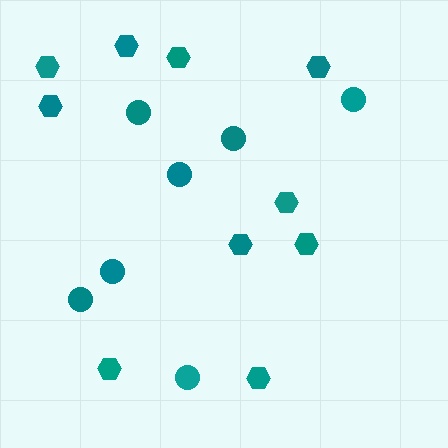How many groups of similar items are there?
There are 2 groups: one group of circles (7) and one group of hexagons (10).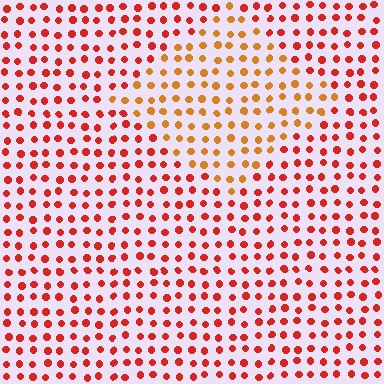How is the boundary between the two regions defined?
The boundary is defined purely by a slight shift in hue (about 32 degrees). Spacing, size, and orientation are identical on both sides.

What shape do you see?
I see a diamond.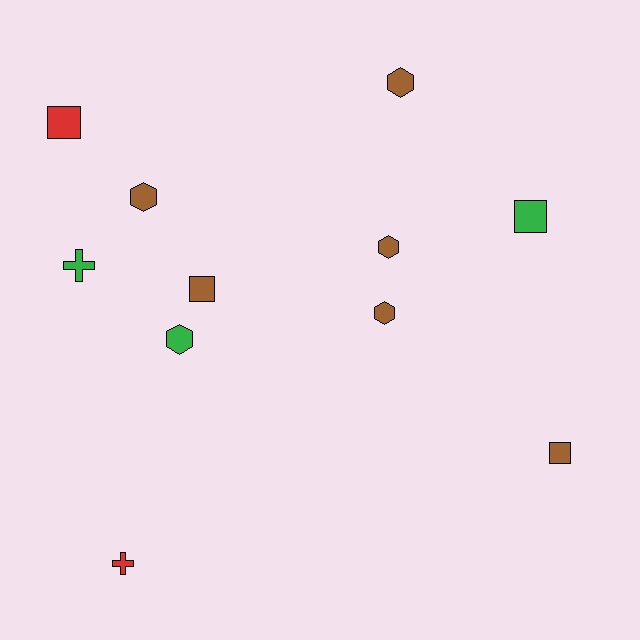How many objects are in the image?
There are 11 objects.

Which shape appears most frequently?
Hexagon, with 5 objects.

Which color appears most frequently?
Brown, with 6 objects.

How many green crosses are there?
There is 1 green cross.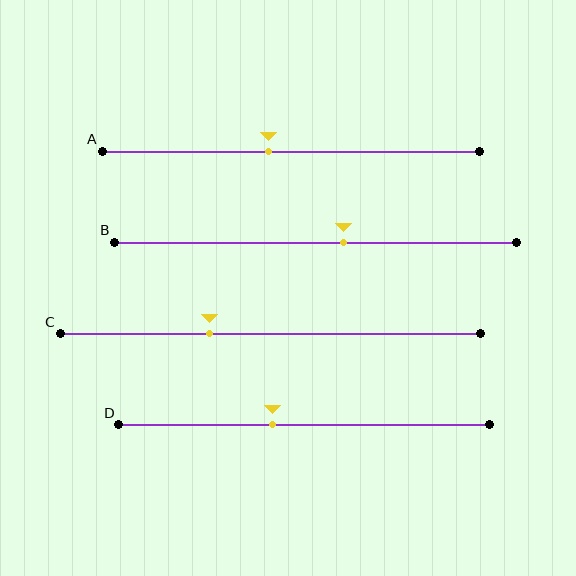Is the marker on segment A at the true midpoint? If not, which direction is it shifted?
No, the marker on segment A is shifted to the left by about 6% of the segment length.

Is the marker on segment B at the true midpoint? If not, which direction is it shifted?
No, the marker on segment B is shifted to the right by about 7% of the segment length.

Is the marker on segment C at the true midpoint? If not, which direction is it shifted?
No, the marker on segment C is shifted to the left by about 15% of the segment length.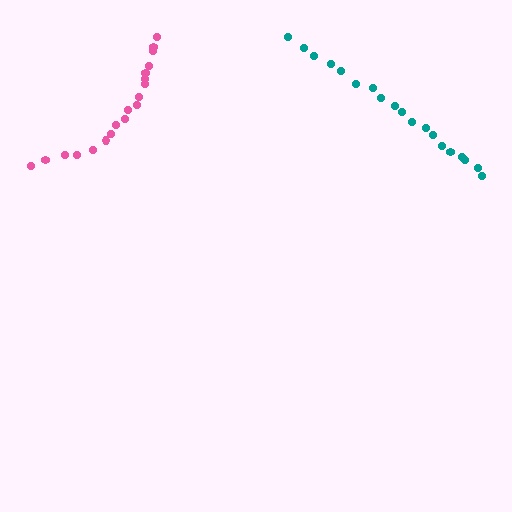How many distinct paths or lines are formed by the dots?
There are 2 distinct paths.